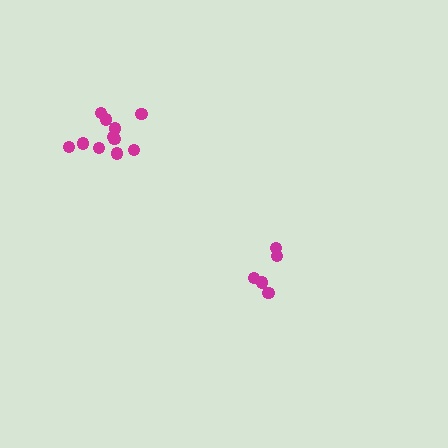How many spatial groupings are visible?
There are 2 spatial groupings.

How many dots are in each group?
Group 1: 5 dots, Group 2: 11 dots (16 total).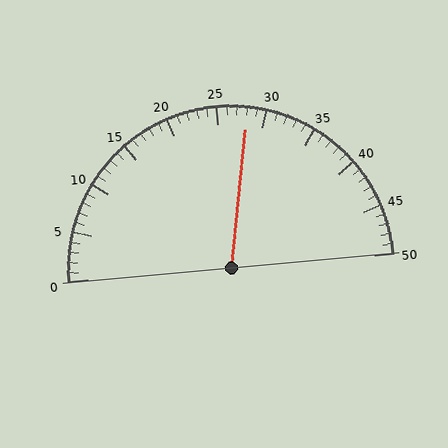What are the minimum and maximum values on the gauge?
The gauge ranges from 0 to 50.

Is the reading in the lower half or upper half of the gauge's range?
The reading is in the upper half of the range (0 to 50).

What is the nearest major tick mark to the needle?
The nearest major tick mark is 30.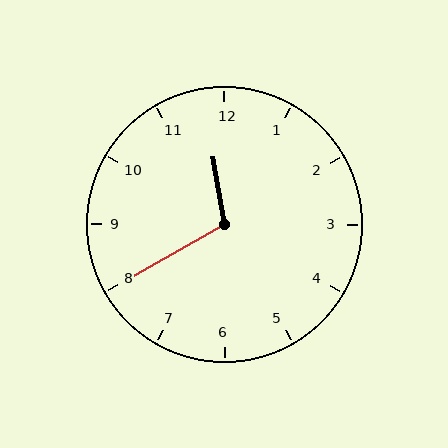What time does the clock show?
11:40.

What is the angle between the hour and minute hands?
Approximately 110 degrees.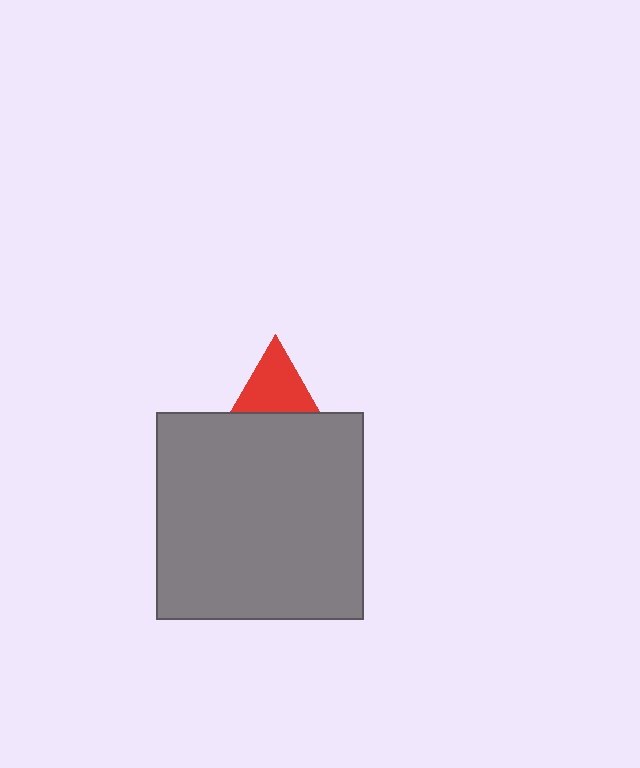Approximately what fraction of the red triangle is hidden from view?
Roughly 55% of the red triangle is hidden behind the gray square.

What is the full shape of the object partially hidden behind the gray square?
The partially hidden object is a red triangle.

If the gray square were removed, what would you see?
You would see the complete red triangle.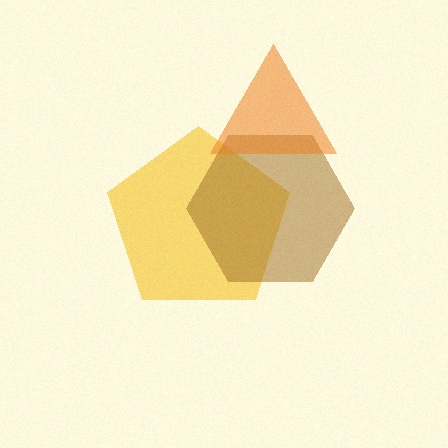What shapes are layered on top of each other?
The layered shapes are: a yellow pentagon, a brown hexagon, an orange triangle.